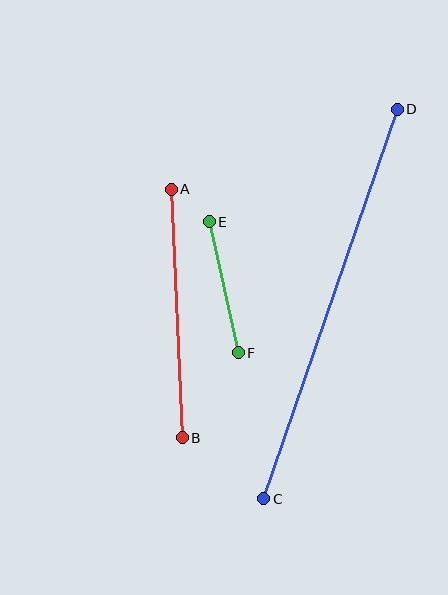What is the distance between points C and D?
The distance is approximately 412 pixels.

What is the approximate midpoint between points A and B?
The midpoint is at approximately (177, 314) pixels.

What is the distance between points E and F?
The distance is approximately 134 pixels.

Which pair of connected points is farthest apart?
Points C and D are farthest apart.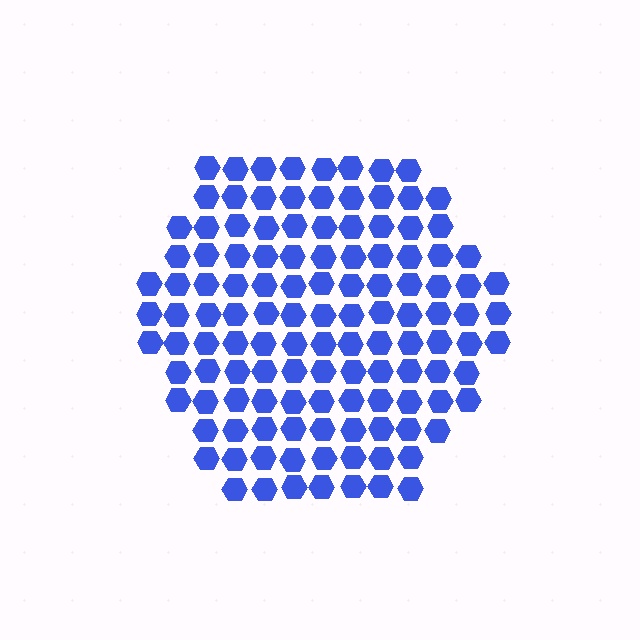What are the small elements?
The small elements are hexagons.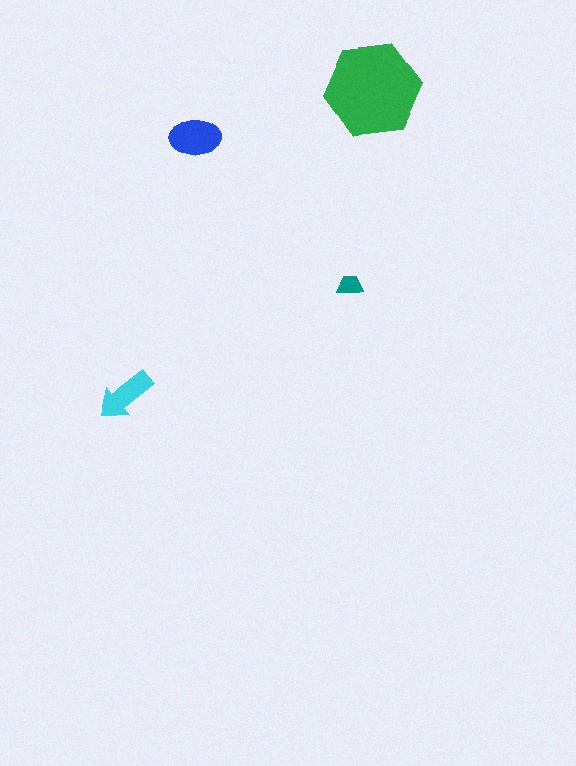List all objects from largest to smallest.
The green hexagon, the blue ellipse, the cyan arrow, the teal trapezoid.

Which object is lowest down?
The cyan arrow is bottommost.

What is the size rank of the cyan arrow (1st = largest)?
3rd.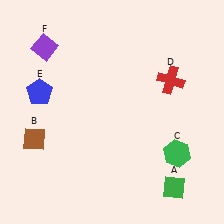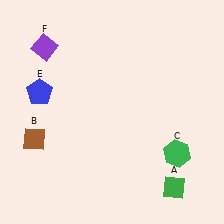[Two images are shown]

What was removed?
The red cross (D) was removed in Image 2.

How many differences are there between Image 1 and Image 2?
There is 1 difference between the two images.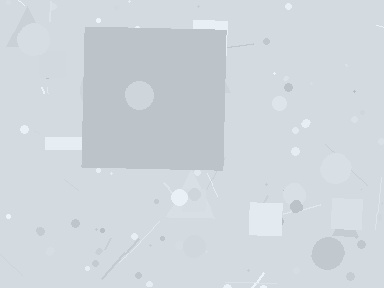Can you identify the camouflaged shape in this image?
The camouflaged shape is a square.